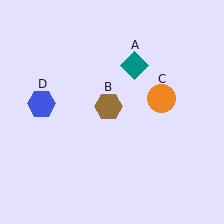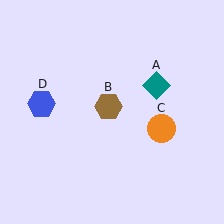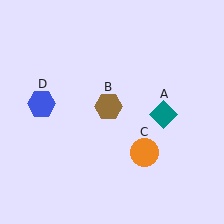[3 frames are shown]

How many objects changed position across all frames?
2 objects changed position: teal diamond (object A), orange circle (object C).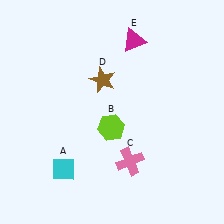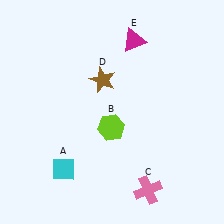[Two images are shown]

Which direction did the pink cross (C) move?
The pink cross (C) moved down.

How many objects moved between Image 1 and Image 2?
1 object moved between the two images.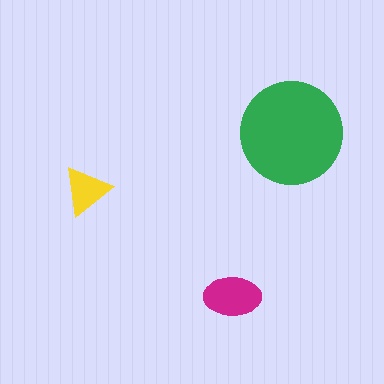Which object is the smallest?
The yellow triangle.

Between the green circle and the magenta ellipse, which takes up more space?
The green circle.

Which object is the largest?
The green circle.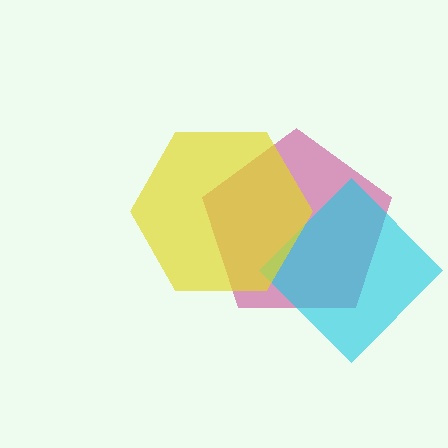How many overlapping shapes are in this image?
There are 3 overlapping shapes in the image.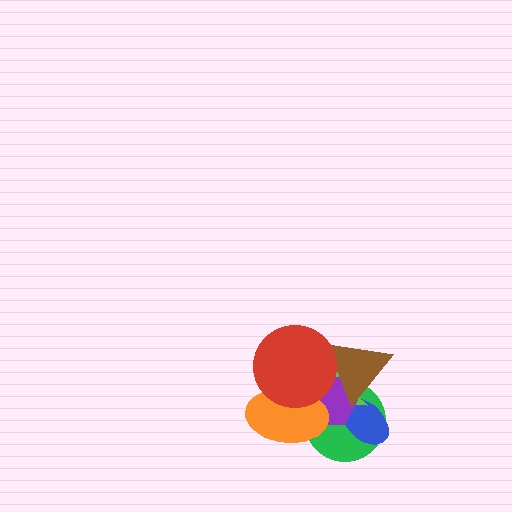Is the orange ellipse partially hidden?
Yes, it is partially covered by another shape.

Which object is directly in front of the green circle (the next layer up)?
The blue ellipse is directly in front of the green circle.